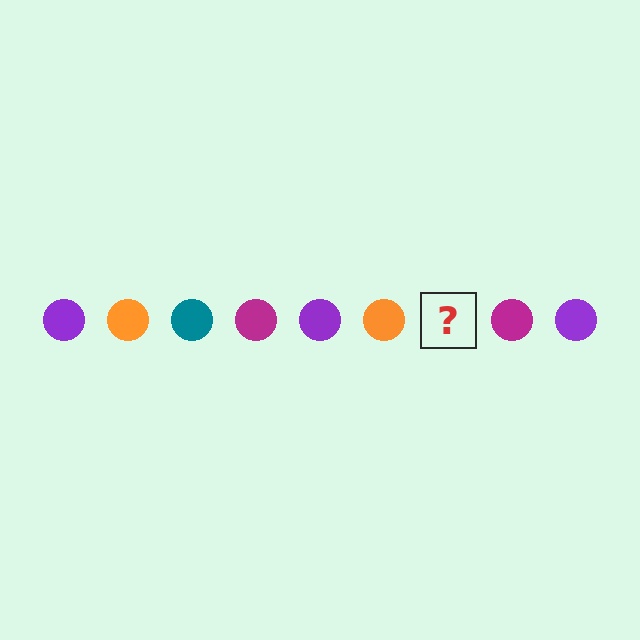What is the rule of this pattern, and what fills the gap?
The rule is that the pattern cycles through purple, orange, teal, magenta circles. The gap should be filled with a teal circle.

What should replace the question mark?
The question mark should be replaced with a teal circle.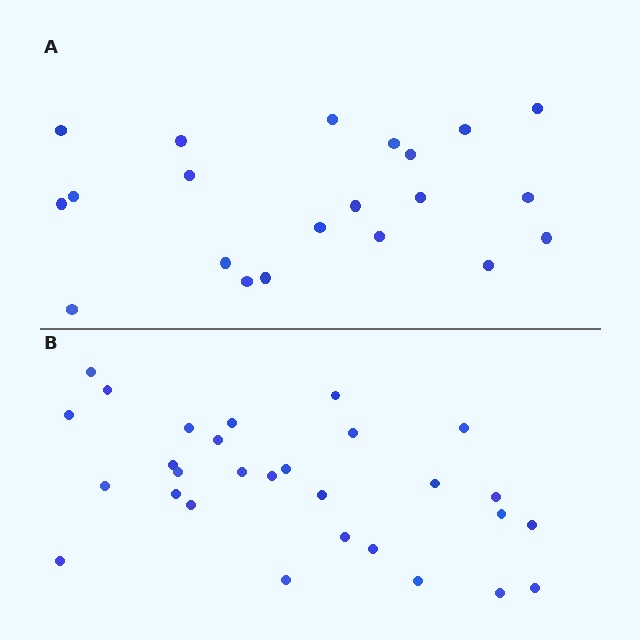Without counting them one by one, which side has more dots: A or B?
Region B (the bottom region) has more dots.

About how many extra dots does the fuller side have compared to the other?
Region B has roughly 8 or so more dots than region A.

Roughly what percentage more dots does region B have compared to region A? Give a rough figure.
About 40% more.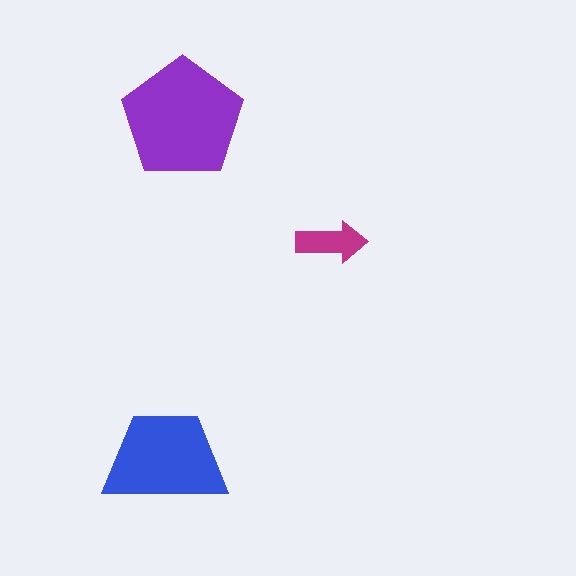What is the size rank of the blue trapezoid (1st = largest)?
2nd.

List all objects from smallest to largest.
The magenta arrow, the blue trapezoid, the purple pentagon.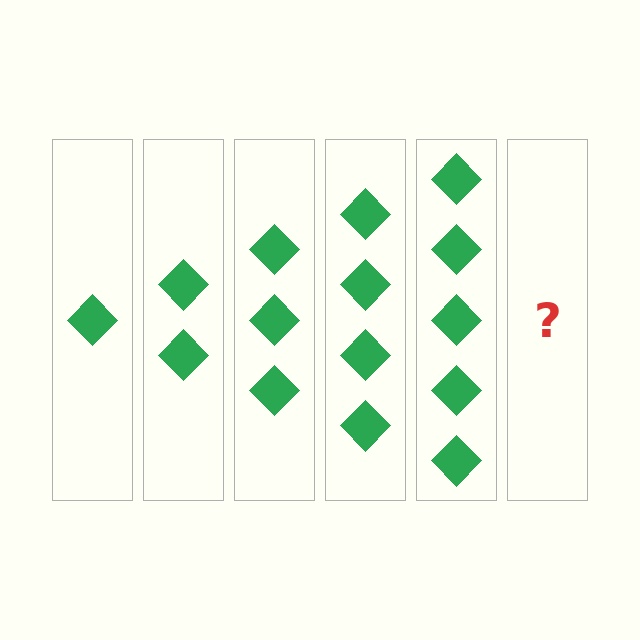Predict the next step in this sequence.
The next step is 6 diamonds.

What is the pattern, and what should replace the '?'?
The pattern is that each step adds one more diamond. The '?' should be 6 diamonds.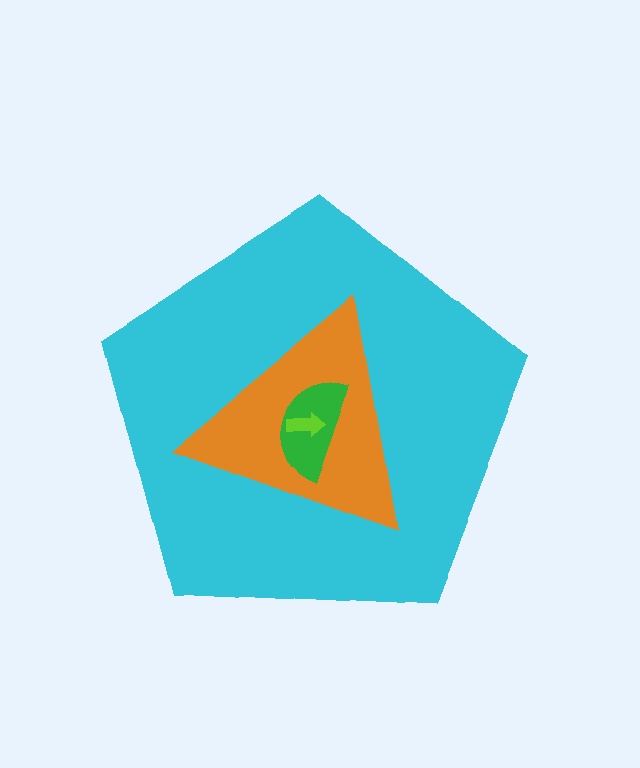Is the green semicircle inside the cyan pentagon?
Yes.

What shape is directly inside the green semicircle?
The lime arrow.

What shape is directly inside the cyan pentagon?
The orange triangle.